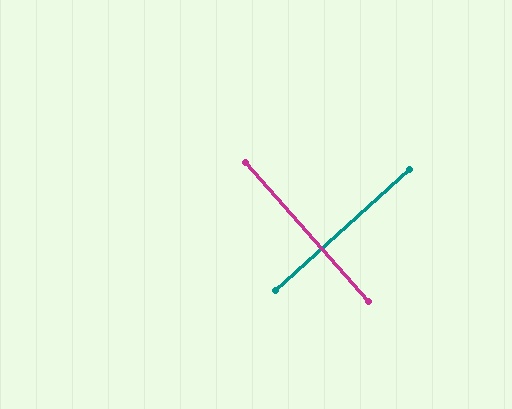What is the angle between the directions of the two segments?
Approximately 90 degrees.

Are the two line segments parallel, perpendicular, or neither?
Perpendicular — they meet at approximately 90°.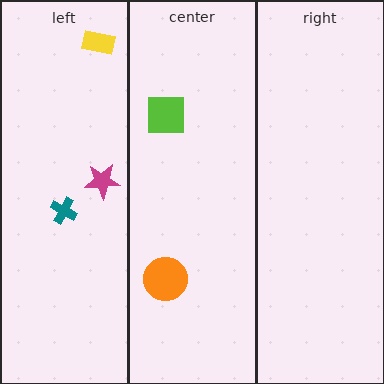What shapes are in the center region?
The orange circle, the lime square.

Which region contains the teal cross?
The left region.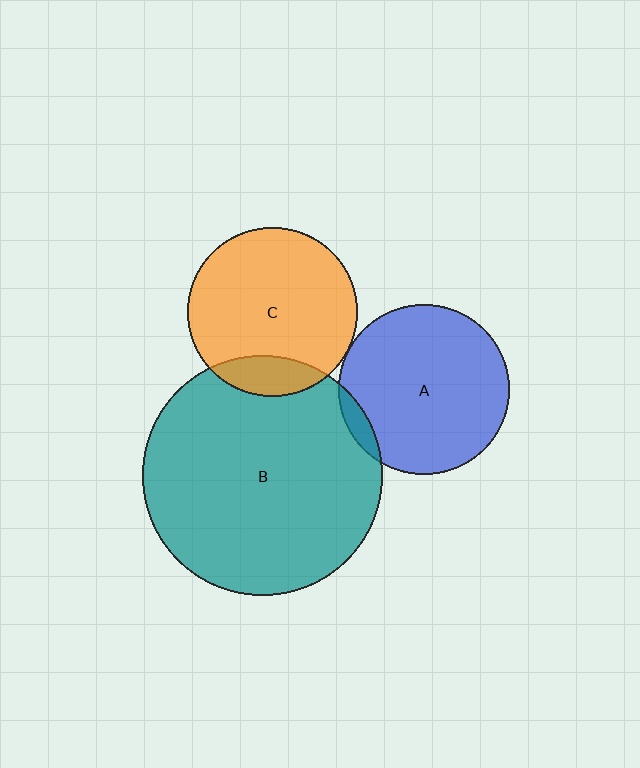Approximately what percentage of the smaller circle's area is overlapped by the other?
Approximately 5%.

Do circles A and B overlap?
Yes.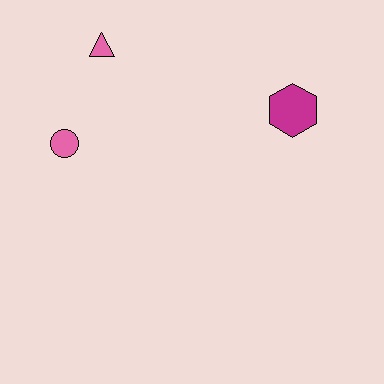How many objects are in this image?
There are 3 objects.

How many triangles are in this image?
There is 1 triangle.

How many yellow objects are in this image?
There are no yellow objects.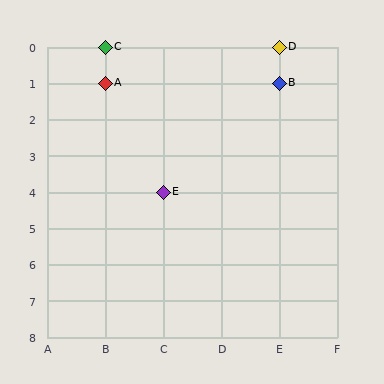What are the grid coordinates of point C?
Point C is at grid coordinates (B, 0).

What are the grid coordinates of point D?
Point D is at grid coordinates (E, 0).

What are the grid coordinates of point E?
Point E is at grid coordinates (C, 4).